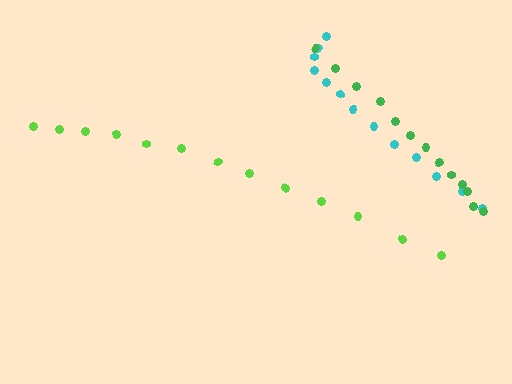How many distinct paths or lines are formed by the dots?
There are 3 distinct paths.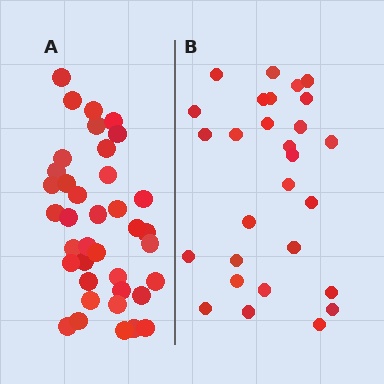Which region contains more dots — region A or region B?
Region A (the left region) has more dots.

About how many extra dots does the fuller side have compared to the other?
Region A has roughly 10 or so more dots than region B.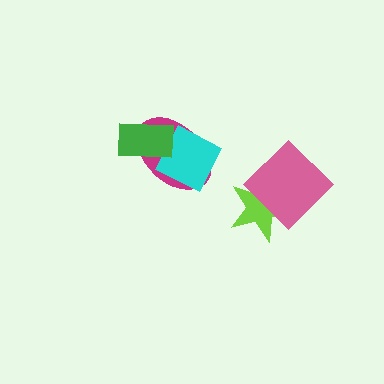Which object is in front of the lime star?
The pink diamond is in front of the lime star.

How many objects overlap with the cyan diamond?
2 objects overlap with the cyan diamond.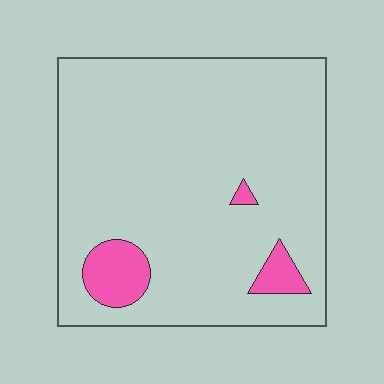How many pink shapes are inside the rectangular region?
3.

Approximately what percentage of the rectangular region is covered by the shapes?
Approximately 10%.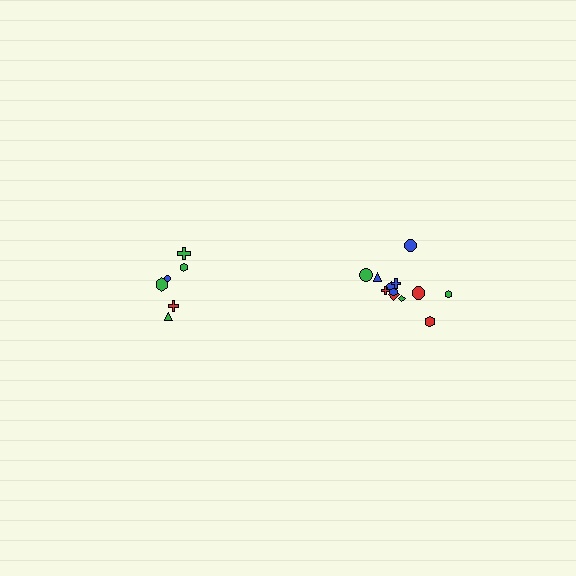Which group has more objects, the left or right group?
The right group.